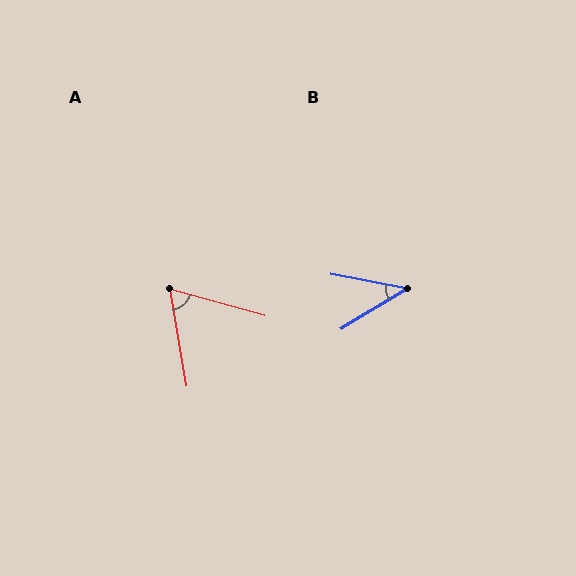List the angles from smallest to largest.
B (42°), A (65°).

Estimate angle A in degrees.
Approximately 65 degrees.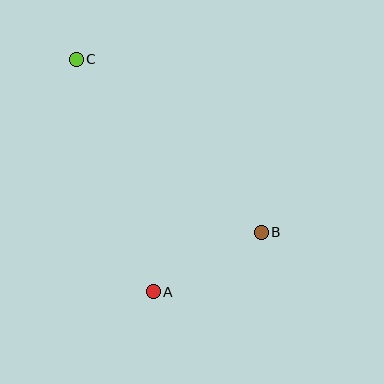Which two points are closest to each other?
Points A and B are closest to each other.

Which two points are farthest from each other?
Points B and C are farthest from each other.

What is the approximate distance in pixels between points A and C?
The distance between A and C is approximately 245 pixels.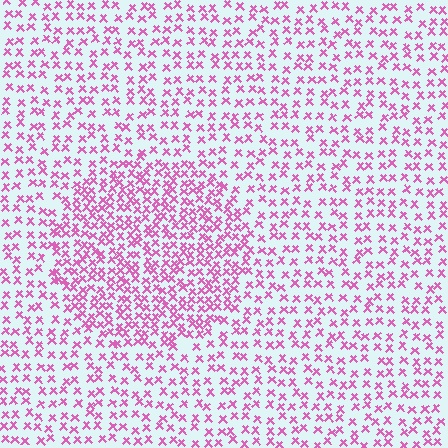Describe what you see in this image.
The image contains small pink elements arranged at two different densities. A circle-shaped region is visible where the elements are more densely packed than the surrounding area.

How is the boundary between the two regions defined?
The boundary is defined by a change in element density (approximately 1.8x ratio). All elements are the same color, size, and shape.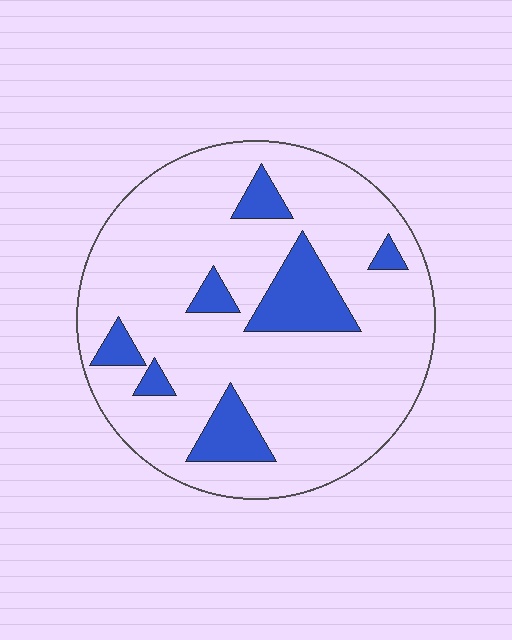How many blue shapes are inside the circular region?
7.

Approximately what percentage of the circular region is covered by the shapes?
Approximately 15%.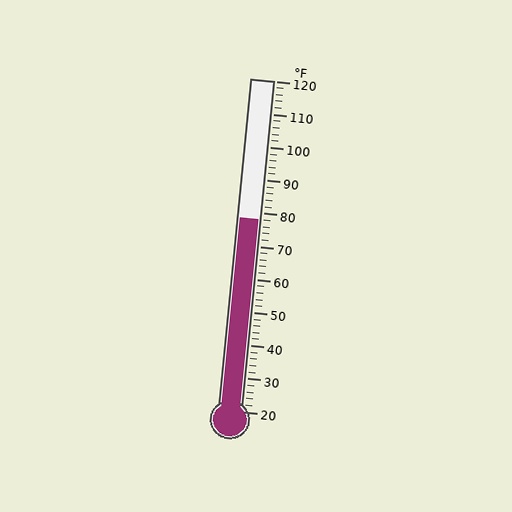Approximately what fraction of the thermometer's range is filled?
The thermometer is filled to approximately 60% of its range.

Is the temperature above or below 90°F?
The temperature is below 90°F.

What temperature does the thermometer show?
The thermometer shows approximately 78°F.